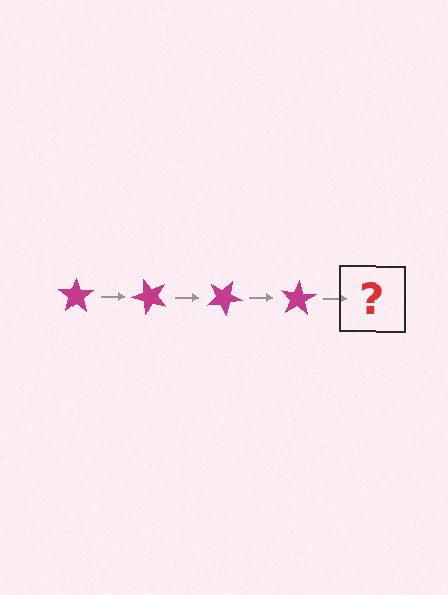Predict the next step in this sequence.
The next step is a magenta star rotated 200 degrees.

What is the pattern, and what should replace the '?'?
The pattern is that the star rotates 50 degrees each step. The '?' should be a magenta star rotated 200 degrees.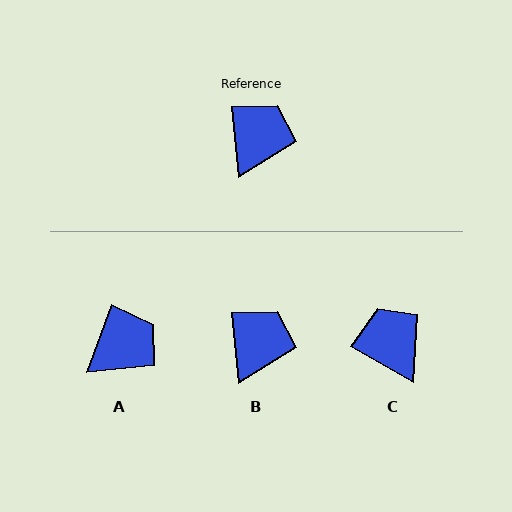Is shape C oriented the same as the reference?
No, it is off by about 54 degrees.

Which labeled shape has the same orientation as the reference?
B.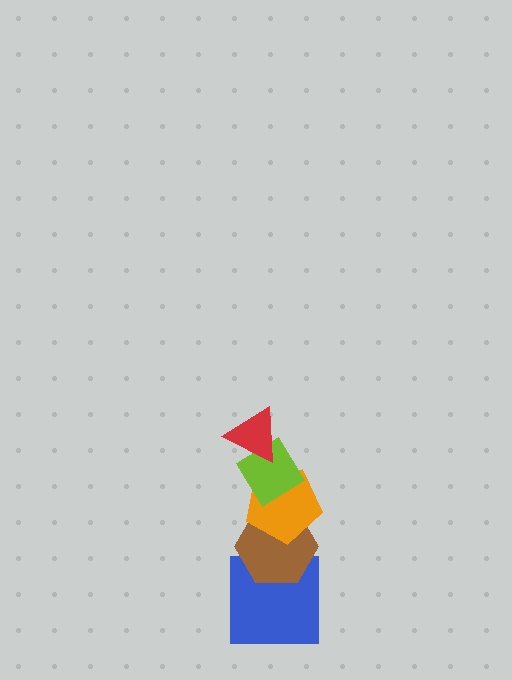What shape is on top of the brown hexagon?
The orange pentagon is on top of the brown hexagon.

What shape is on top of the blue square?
The brown hexagon is on top of the blue square.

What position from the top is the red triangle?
The red triangle is 1st from the top.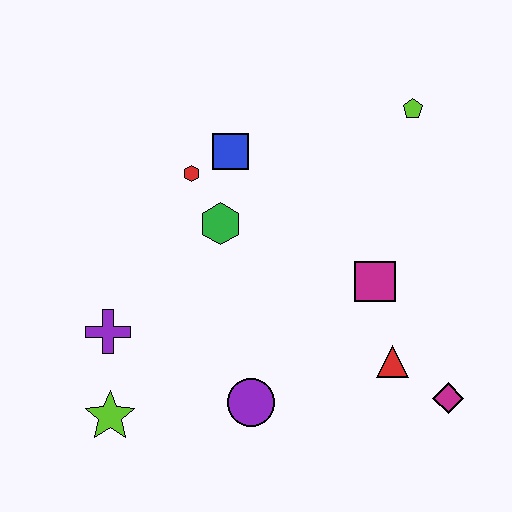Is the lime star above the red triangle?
No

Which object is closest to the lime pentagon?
The magenta square is closest to the lime pentagon.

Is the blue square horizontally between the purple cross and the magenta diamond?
Yes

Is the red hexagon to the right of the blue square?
No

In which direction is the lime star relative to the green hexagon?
The lime star is below the green hexagon.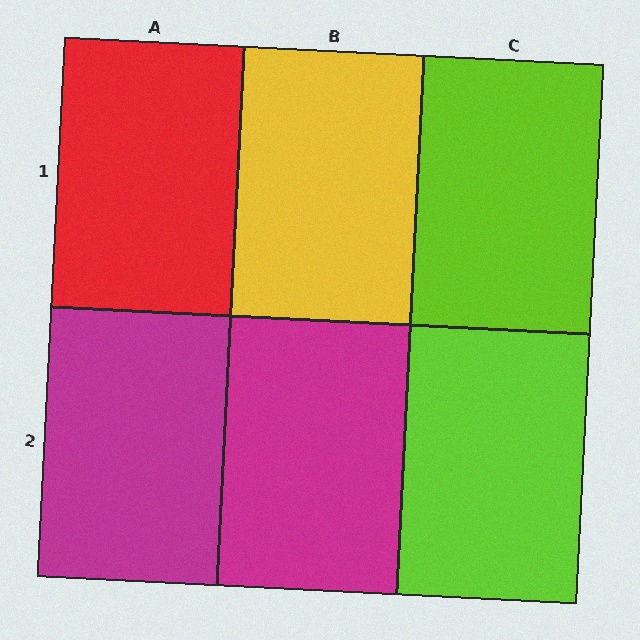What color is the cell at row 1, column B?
Yellow.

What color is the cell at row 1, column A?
Red.